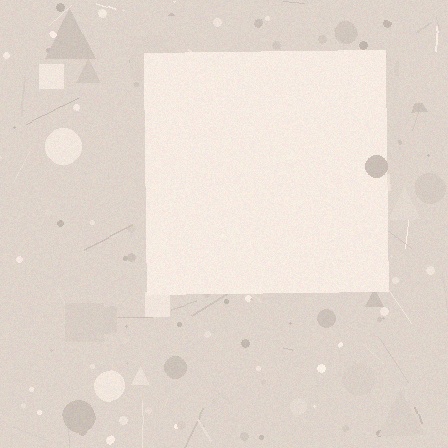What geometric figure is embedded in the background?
A square is embedded in the background.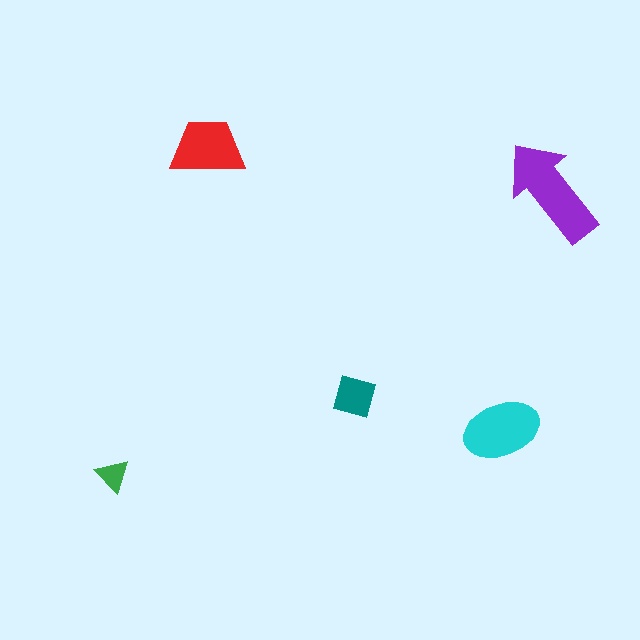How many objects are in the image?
There are 5 objects in the image.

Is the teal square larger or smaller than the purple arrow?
Smaller.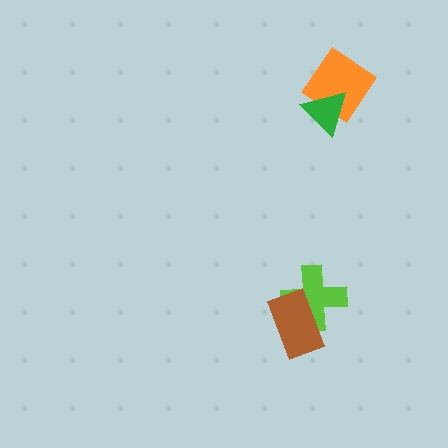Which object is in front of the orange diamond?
The green triangle is in front of the orange diamond.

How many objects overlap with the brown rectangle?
1 object overlaps with the brown rectangle.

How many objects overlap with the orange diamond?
1 object overlaps with the orange diamond.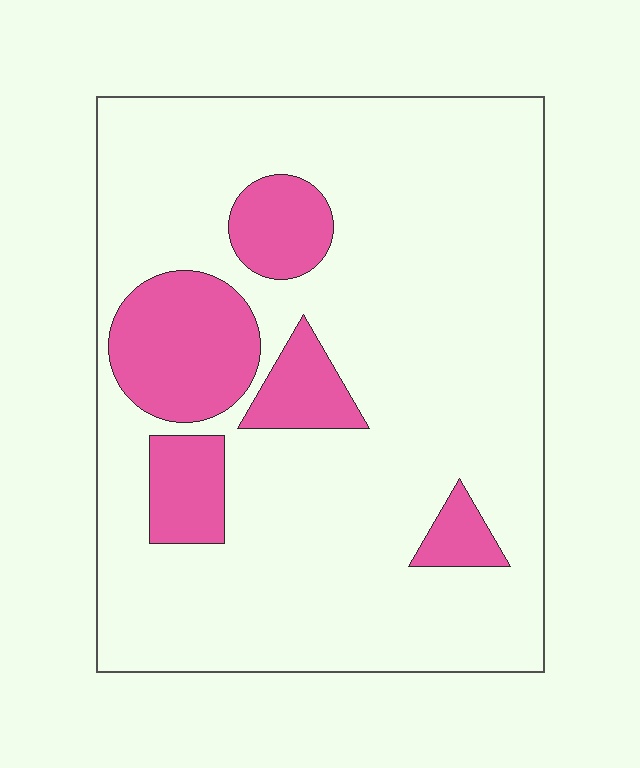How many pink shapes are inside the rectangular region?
5.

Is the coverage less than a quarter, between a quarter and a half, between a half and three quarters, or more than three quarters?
Less than a quarter.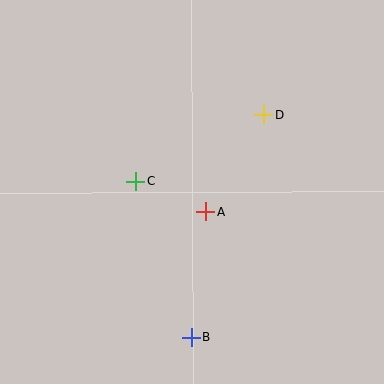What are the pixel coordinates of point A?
Point A is at (206, 212).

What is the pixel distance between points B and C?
The distance between B and C is 165 pixels.